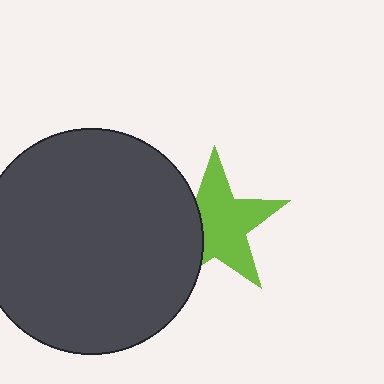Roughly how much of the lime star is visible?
Most of it is visible (roughly 68%).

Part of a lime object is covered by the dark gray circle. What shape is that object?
It is a star.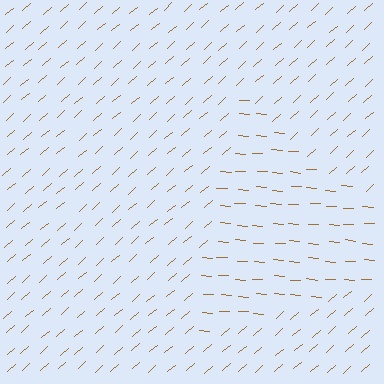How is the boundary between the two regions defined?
The boundary is defined purely by a change in line orientation (approximately 45 degrees difference). All lines are the same color and thickness.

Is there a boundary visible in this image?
Yes, there is a texture boundary formed by a change in line orientation.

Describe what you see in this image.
The image is filled with small brown line segments. A triangle region in the image has lines oriented differently from the surrounding lines, creating a visible texture boundary.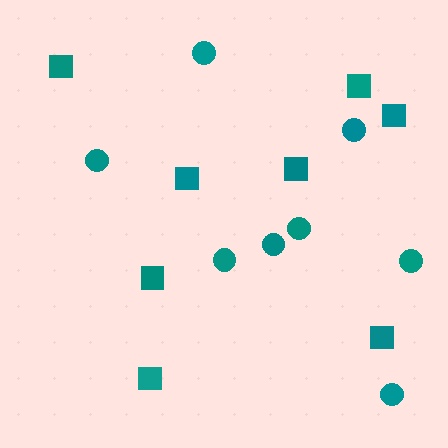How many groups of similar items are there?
There are 2 groups: one group of circles (8) and one group of squares (8).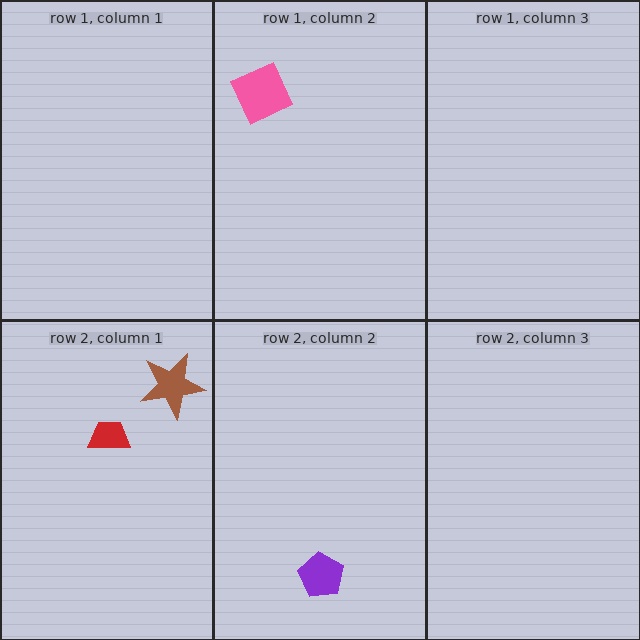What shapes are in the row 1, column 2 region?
The pink diamond.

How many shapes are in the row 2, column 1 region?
2.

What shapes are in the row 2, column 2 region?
The purple pentagon.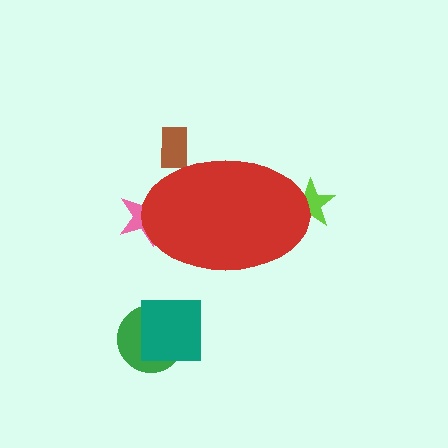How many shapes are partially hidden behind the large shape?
3 shapes are partially hidden.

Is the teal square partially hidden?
No, the teal square is fully visible.